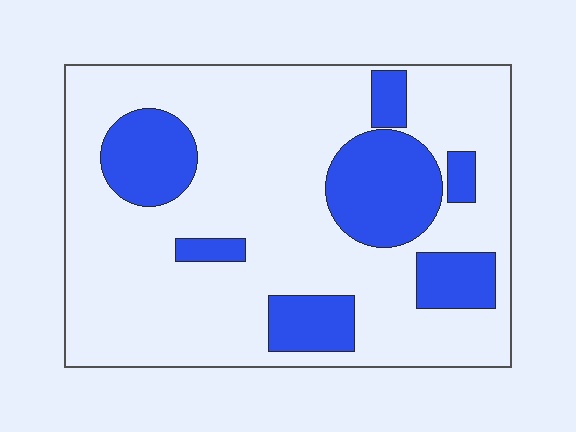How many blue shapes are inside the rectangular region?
7.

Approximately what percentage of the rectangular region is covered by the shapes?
Approximately 25%.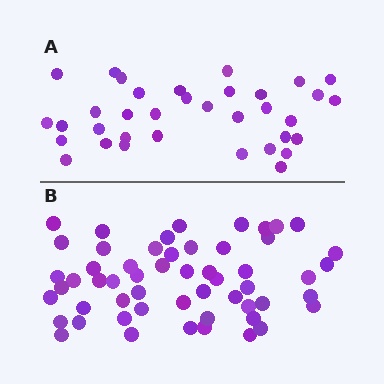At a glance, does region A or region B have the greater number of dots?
Region B (the bottom region) has more dots.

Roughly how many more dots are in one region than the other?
Region B has approximately 20 more dots than region A.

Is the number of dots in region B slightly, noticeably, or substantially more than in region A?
Region B has substantially more. The ratio is roughly 1.6 to 1.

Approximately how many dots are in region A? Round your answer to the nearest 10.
About 40 dots. (The exact count is 35, which rounds to 40.)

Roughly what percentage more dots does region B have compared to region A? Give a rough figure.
About 55% more.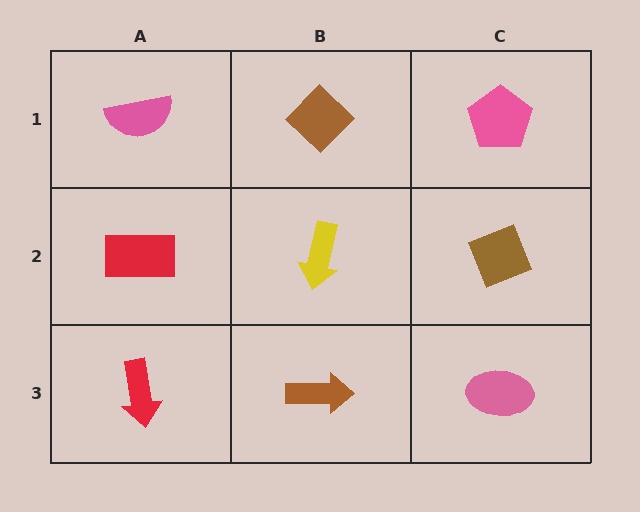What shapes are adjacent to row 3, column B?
A yellow arrow (row 2, column B), a red arrow (row 3, column A), a pink ellipse (row 3, column C).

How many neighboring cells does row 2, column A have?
3.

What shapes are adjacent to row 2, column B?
A brown diamond (row 1, column B), a brown arrow (row 3, column B), a red rectangle (row 2, column A), a brown diamond (row 2, column C).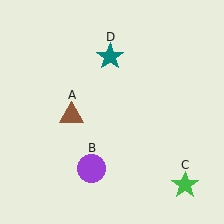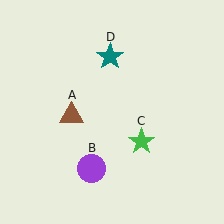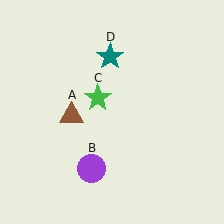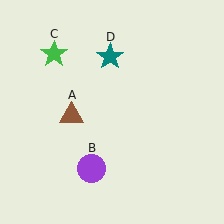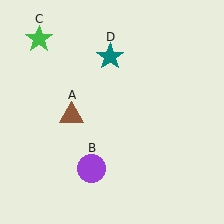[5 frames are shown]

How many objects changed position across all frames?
1 object changed position: green star (object C).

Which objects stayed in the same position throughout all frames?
Brown triangle (object A) and purple circle (object B) and teal star (object D) remained stationary.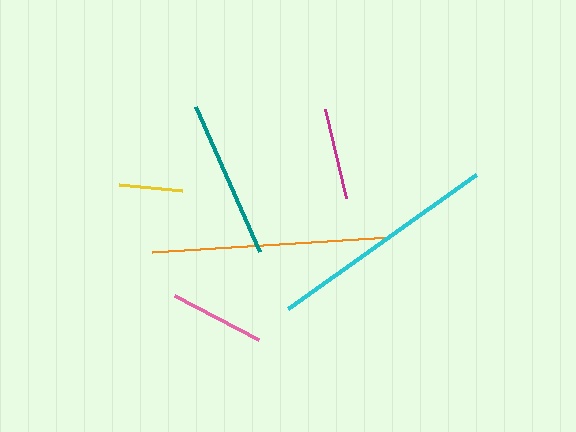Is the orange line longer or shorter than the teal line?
The orange line is longer than the teal line.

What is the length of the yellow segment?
The yellow segment is approximately 63 pixels long.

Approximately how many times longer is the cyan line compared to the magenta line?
The cyan line is approximately 2.5 times the length of the magenta line.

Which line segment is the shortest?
The yellow line is the shortest at approximately 63 pixels.